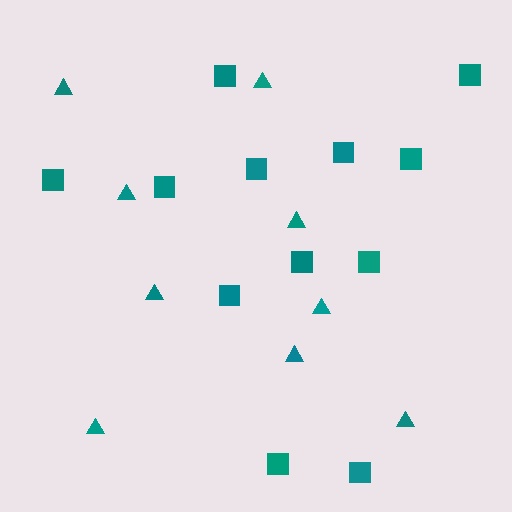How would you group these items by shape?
There are 2 groups: one group of squares (12) and one group of triangles (9).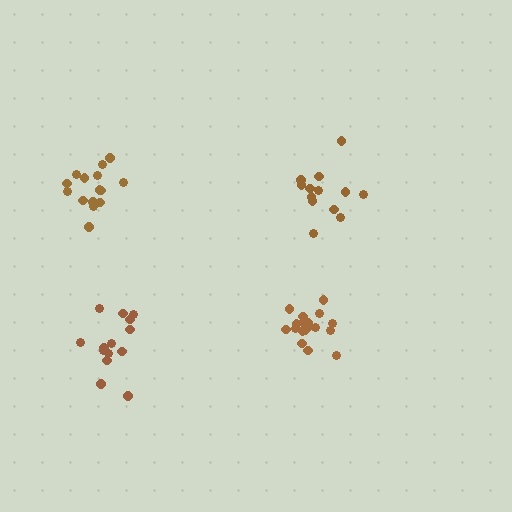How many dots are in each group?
Group 1: 18 dots, Group 2: 14 dots, Group 3: 15 dots, Group 4: 13 dots (60 total).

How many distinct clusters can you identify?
There are 4 distinct clusters.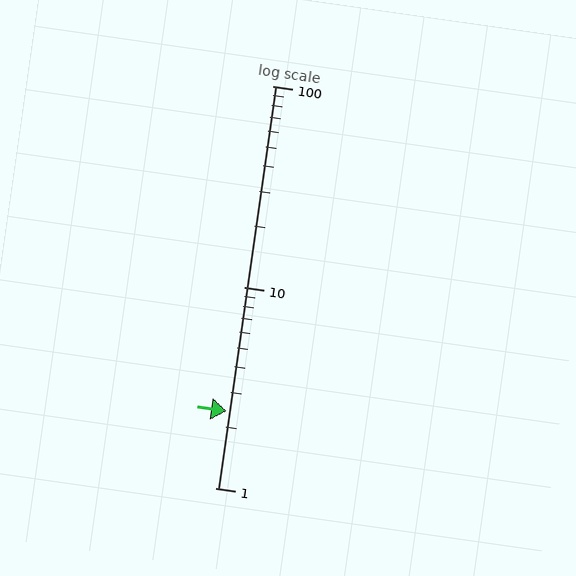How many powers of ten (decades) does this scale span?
The scale spans 2 decades, from 1 to 100.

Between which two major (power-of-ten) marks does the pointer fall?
The pointer is between 1 and 10.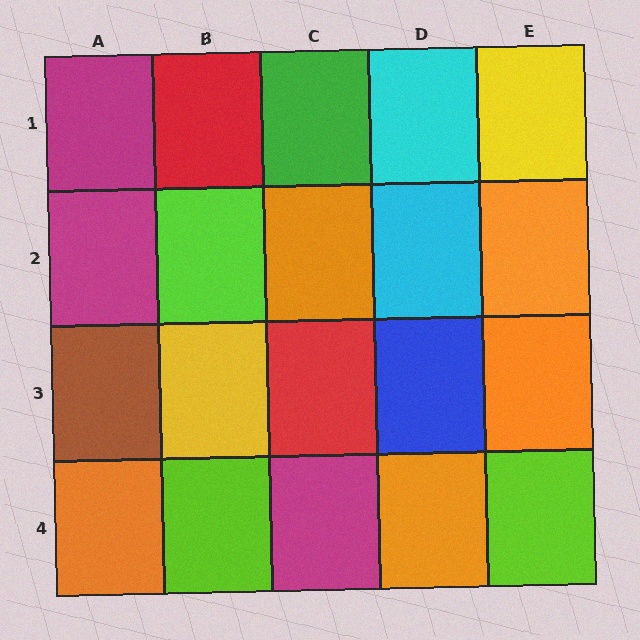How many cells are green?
1 cell is green.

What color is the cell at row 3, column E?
Orange.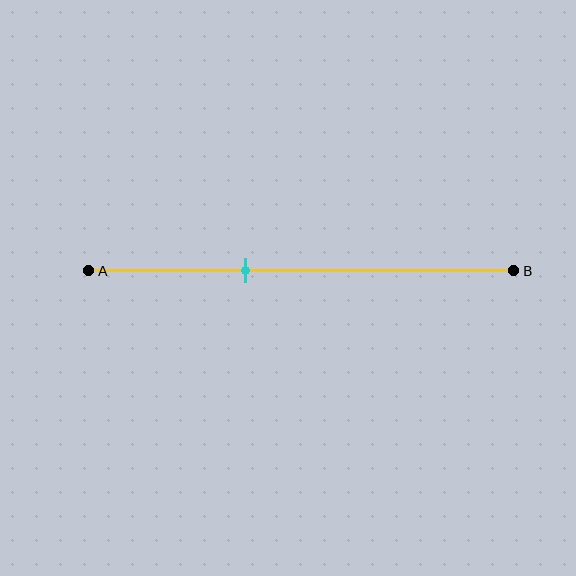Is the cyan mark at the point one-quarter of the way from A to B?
No, the mark is at about 35% from A, not at the 25% one-quarter point.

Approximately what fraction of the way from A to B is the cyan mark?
The cyan mark is approximately 35% of the way from A to B.